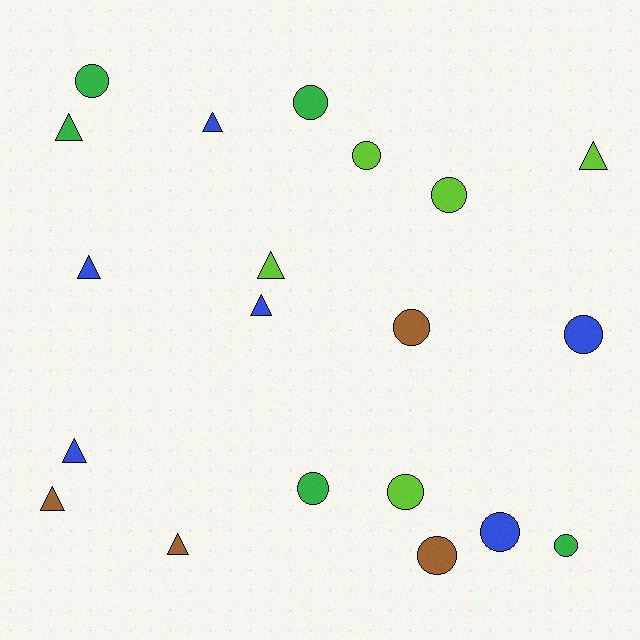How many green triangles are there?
There is 1 green triangle.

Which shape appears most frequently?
Circle, with 11 objects.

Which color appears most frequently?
Blue, with 6 objects.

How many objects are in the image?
There are 20 objects.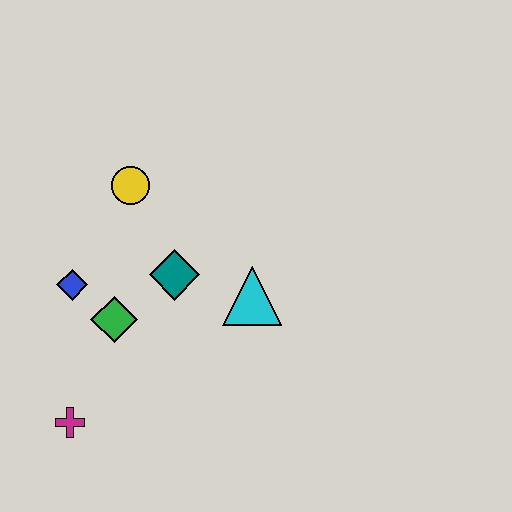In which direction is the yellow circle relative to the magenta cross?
The yellow circle is above the magenta cross.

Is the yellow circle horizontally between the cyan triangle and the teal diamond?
No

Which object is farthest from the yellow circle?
The magenta cross is farthest from the yellow circle.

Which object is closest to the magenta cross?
The green diamond is closest to the magenta cross.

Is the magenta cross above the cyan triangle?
No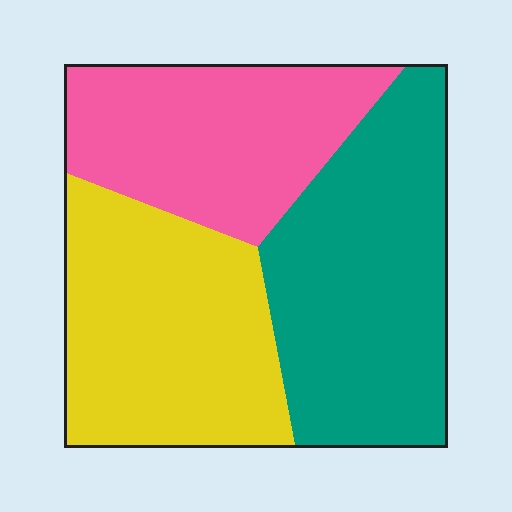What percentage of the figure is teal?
Teal takes up between a third and a half of the figure.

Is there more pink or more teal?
Teal.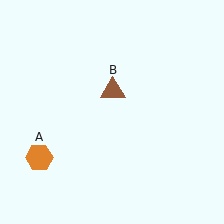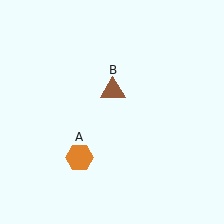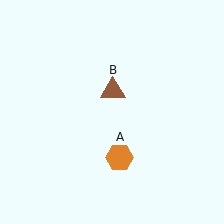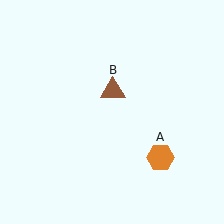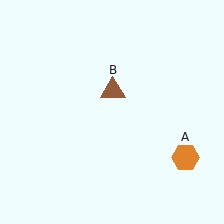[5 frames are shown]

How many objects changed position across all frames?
1 object changed position: orange hexagon (object A).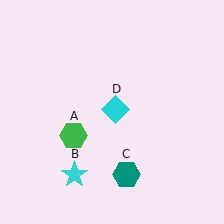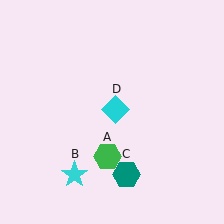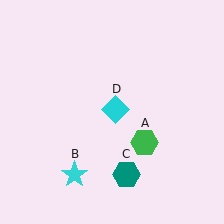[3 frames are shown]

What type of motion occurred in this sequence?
The green hexagon (object A) rotated counterclockwise around the center of the scene.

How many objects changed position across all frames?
1 object changed position: green hexagon (object A).